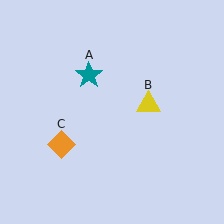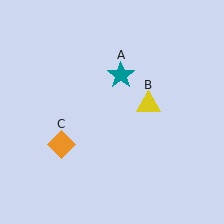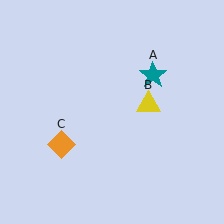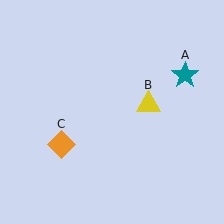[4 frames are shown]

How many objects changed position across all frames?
1 object changed position: teal star (object A).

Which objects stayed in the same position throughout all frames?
Yellow triangle (object B) and orange diamond (object C) remained stationary.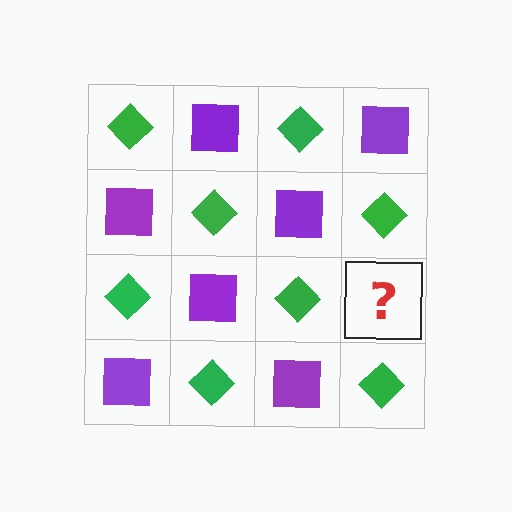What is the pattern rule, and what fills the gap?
The rule is that it alternates green diamond and purple square in a checkerboard pattern. The gap should be filled with a purple square.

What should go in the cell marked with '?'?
The missing cell should contain a purple square.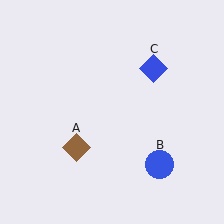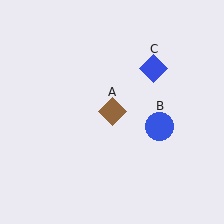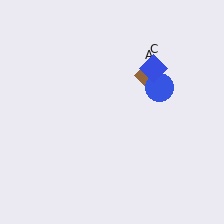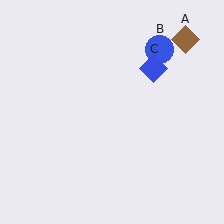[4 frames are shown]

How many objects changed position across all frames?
2 objects changed position: brown diamond (object A), blue circle (object B).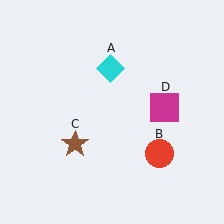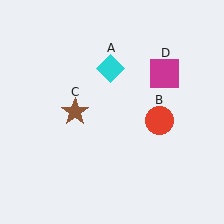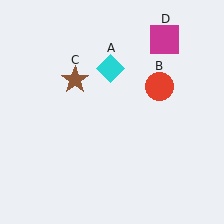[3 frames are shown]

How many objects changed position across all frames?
3 objects changed position: red circle (object B), brown star (object C), magenta square (object D).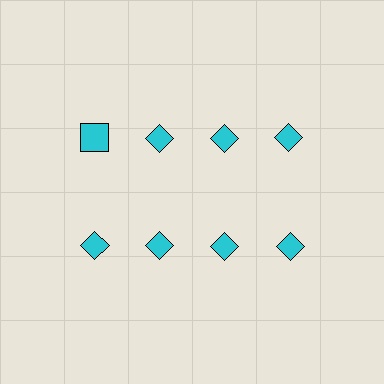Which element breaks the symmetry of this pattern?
The cyan square in the top row, leftmost column breaks the symmetry. All other shapes are cyan diamonds.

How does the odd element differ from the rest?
It has a different shape: square instead of diamond.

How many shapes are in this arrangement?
There are 8 shapes arranged in a grid pattern.